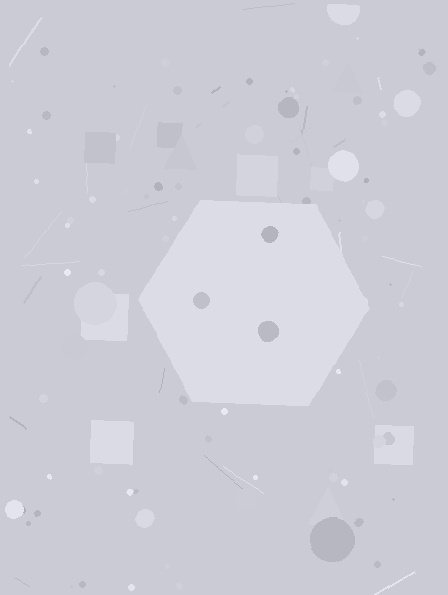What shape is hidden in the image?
A hexagon is hidden in the image.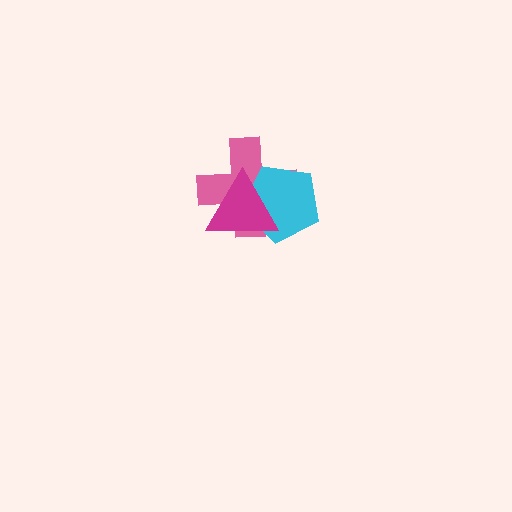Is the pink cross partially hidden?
Yes, it is partially covered by another shape.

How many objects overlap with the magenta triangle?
2 objects overlap with the magenta triangle.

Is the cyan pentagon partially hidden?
Yes, it is partially covered by another shape.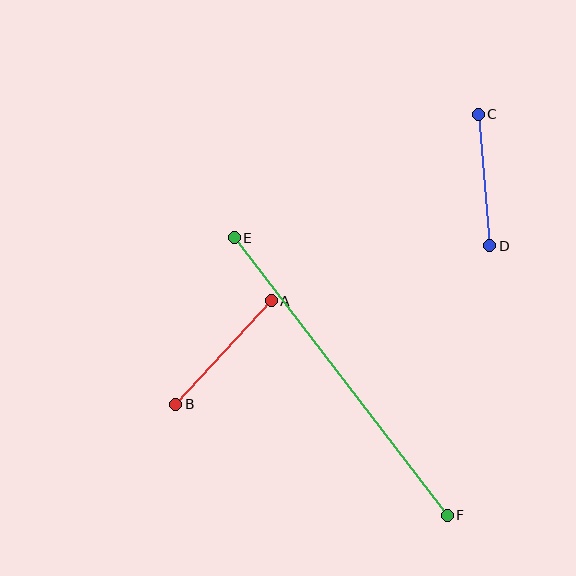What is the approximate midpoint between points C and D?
The midpoint is at approximately (484, 180) pixels.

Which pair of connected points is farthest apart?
Points E and F are farthest apart.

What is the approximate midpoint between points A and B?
The midpoint is at approximately (223, 352) pixels.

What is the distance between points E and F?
The distance is approximately 350 pixels.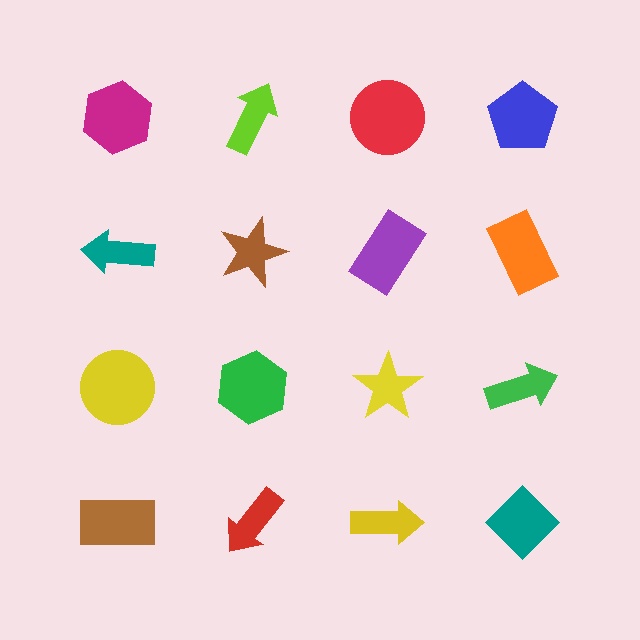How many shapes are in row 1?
4 shapes.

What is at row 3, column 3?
A yellow star.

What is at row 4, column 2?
A red arrow.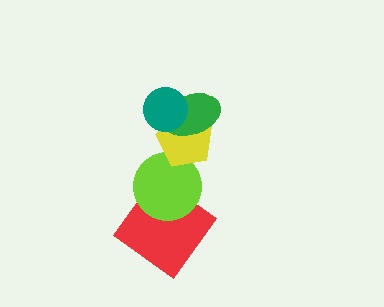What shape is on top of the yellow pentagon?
The green ellipse is on top of the yellow pentagon.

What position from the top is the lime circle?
The lime circle is 4th from the top.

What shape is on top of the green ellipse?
The teal circle is on top of the green ellipse.